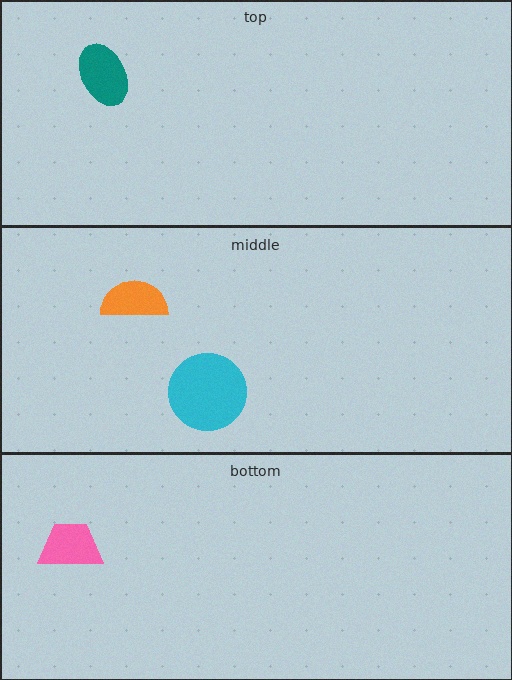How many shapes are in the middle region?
2.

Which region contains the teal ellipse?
The top region.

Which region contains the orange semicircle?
The middle region.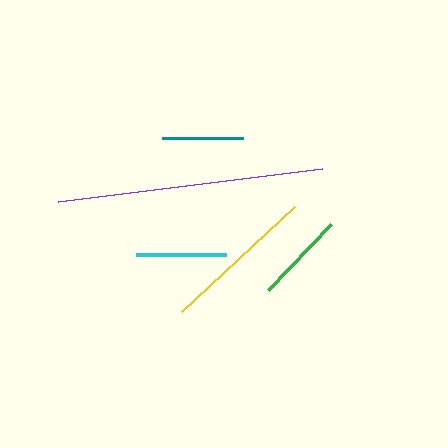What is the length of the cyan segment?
The cyan segment is approximately 91 pixels long.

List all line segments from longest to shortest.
From longest to shortest: purple, yellow, green, cyan, teal.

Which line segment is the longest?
The purple line is the longest at approximately 266 pixels.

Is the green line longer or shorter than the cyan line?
The green line is longer than the cyan line.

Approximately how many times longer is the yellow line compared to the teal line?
The yellow line is approximately 1.9 times the length of the teal line.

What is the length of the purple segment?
The purple segment is approximately 266 pixels long.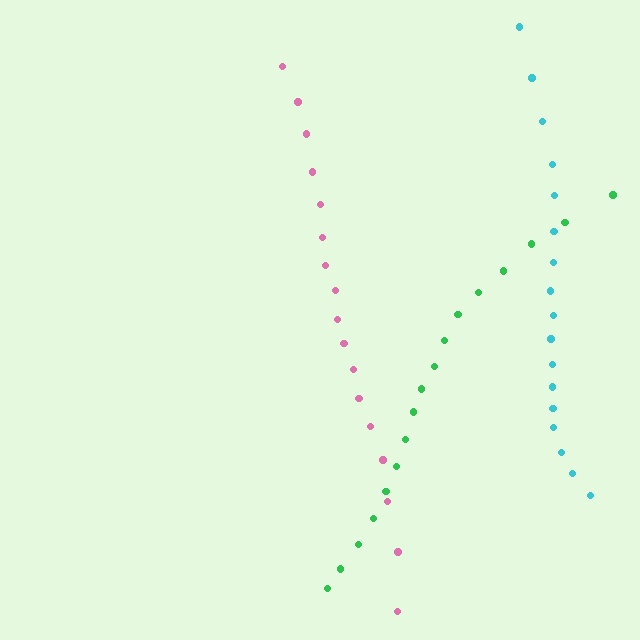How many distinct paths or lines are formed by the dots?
There are 3 distinct paths.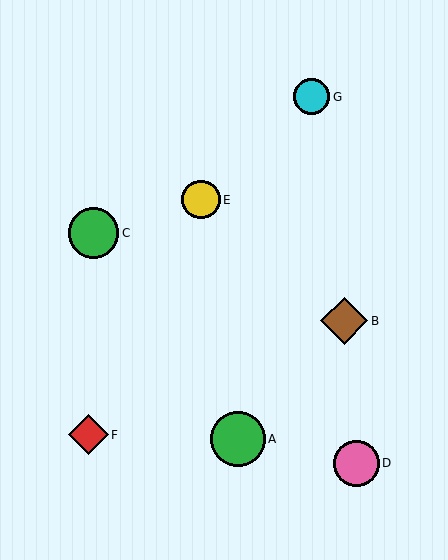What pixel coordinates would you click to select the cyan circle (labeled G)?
Click at (312, 97) to select the cyan circle G.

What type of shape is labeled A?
Shape A is a green circle.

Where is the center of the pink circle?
The center of the pink circle is at (357, 463).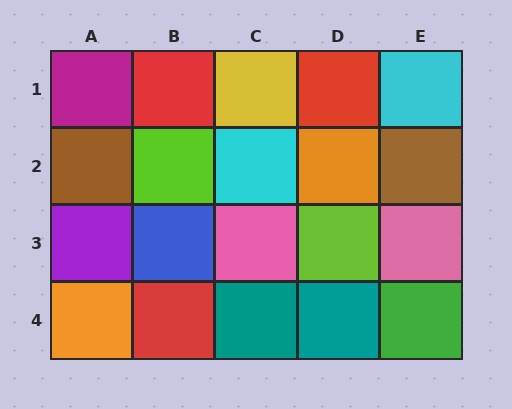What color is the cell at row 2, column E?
Brown.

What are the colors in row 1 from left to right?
Magenta, red, yellow, red, cyan.